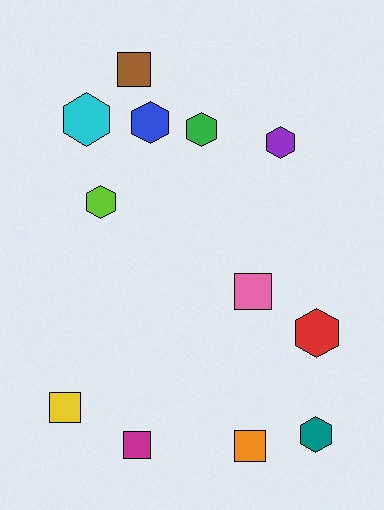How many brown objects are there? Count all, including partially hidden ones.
There is 1 brown object.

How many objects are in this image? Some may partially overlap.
There are 12 objects.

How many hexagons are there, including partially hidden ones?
There are 7 hexagons.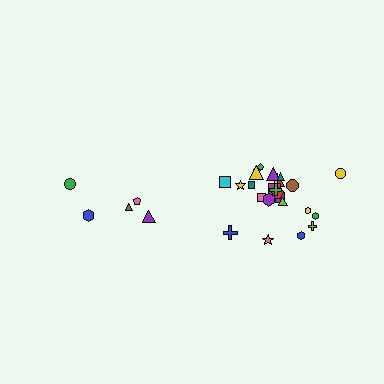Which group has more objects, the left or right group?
The right group.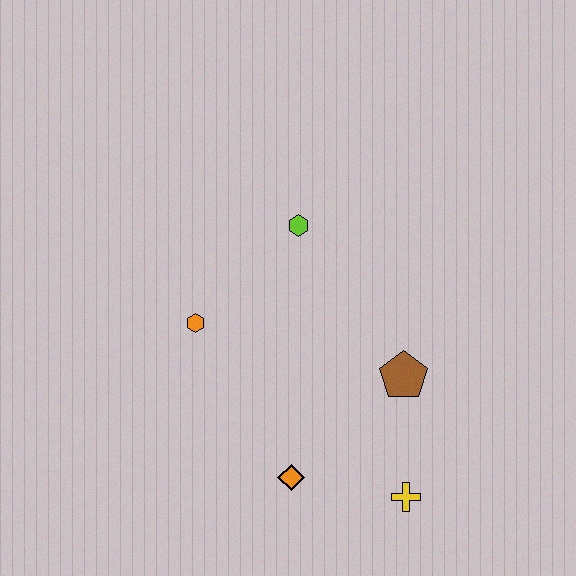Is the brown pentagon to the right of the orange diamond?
Yes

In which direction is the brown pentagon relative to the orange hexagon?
The brown pentagon is to the right of the orange hexagon.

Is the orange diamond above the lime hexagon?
No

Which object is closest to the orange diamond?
The yellow cross is closest to the orange diamond.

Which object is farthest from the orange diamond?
The lime hexagon is farthest from the orange diamond.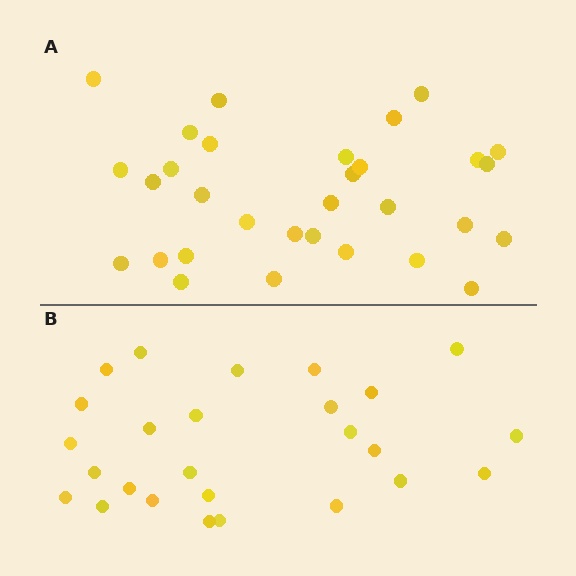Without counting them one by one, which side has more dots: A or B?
Region A (the top region) has more dots.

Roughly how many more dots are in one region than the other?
Region A has about 5 more dots than region B.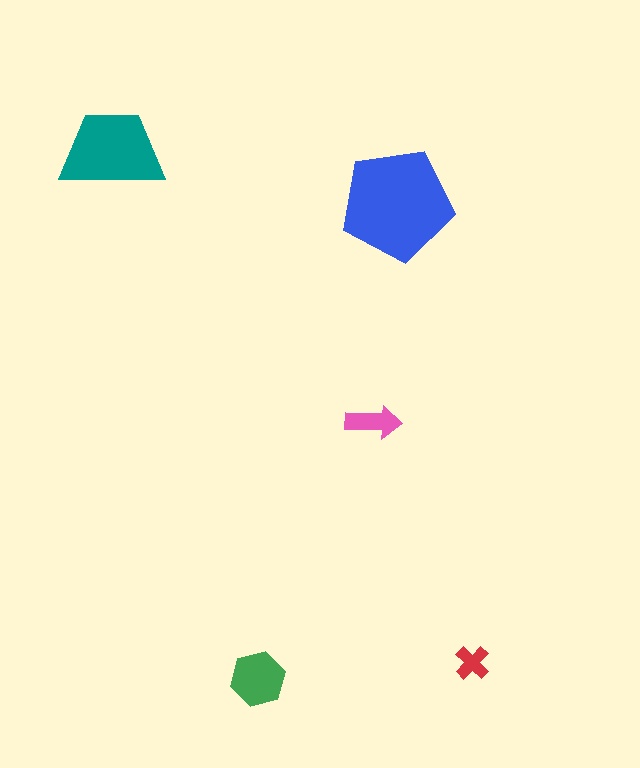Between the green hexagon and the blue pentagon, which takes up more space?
The blue pentagon.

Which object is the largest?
The blue pentagon.